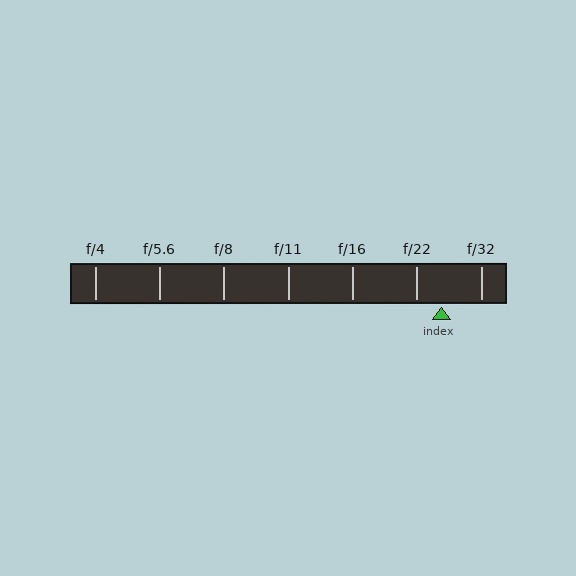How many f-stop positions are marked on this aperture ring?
There are 7 f-stop positions marked.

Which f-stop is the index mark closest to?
The index mark is closest to f/22.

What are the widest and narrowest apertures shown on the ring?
The widest aperture shown is f/4 and the narrowest is f/32.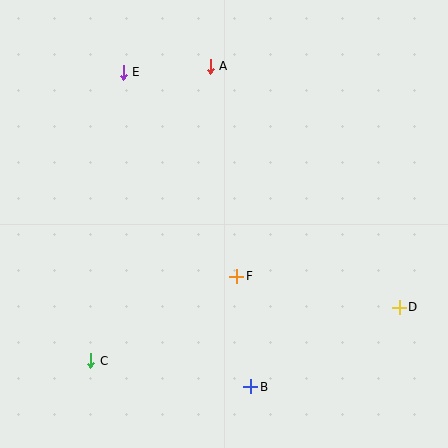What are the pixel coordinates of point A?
Point A is at (210, 66).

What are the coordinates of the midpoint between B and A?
The midpoint between B and A is at (231, 226).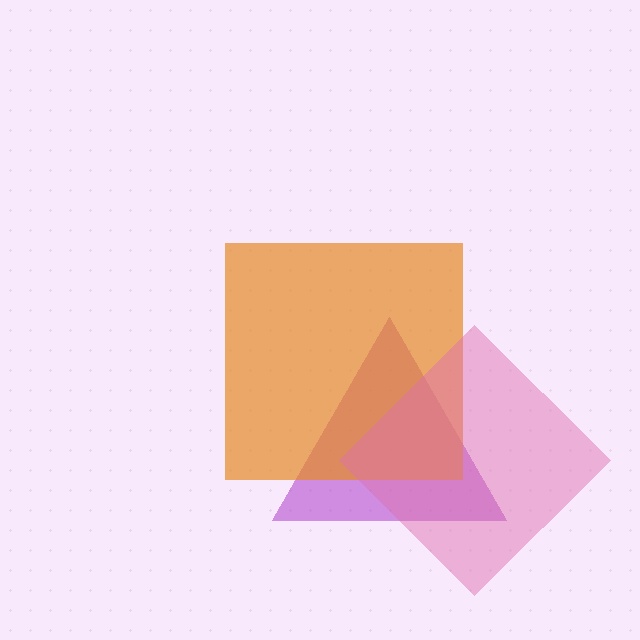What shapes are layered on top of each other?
The layered shapes are: a purple triangle, an orange square, a pink diamond.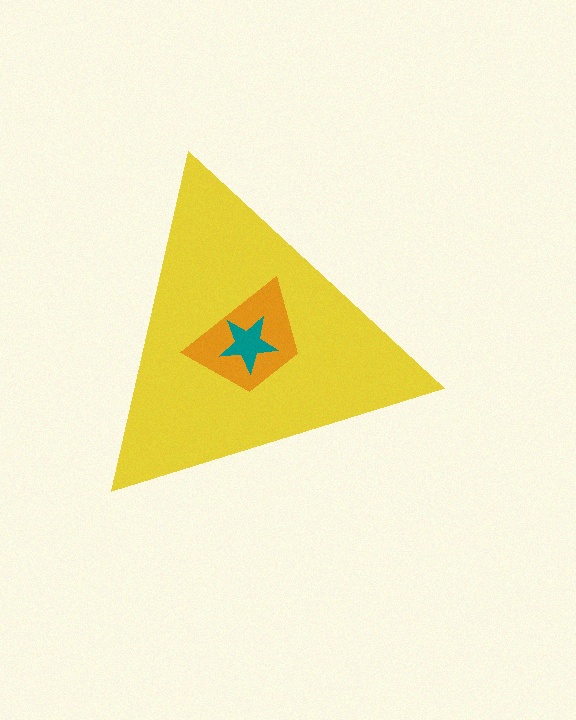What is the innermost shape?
The teal star.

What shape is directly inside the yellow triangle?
The orange trapezoid.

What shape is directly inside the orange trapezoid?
The teal star.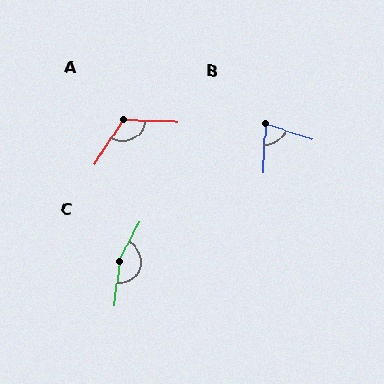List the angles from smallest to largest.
B (75°), A (121°), C (159°).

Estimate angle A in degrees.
Approximately 121 degrees.